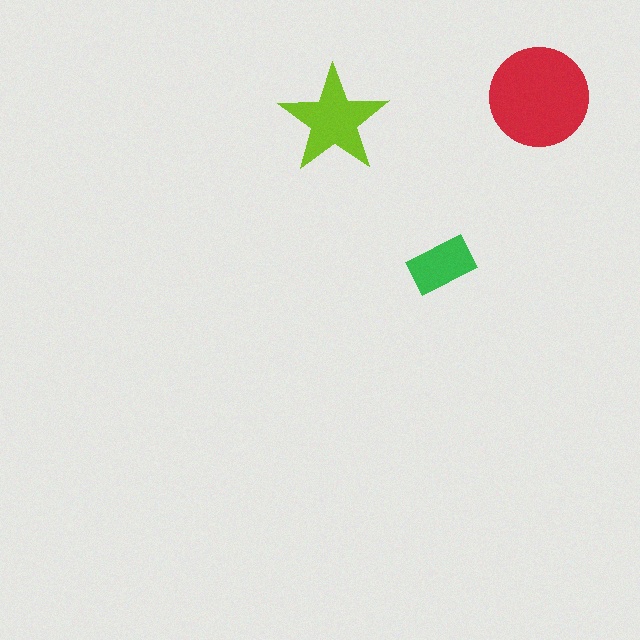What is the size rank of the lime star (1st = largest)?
2nd.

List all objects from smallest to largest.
The green rectangle, the lime star, the red circle.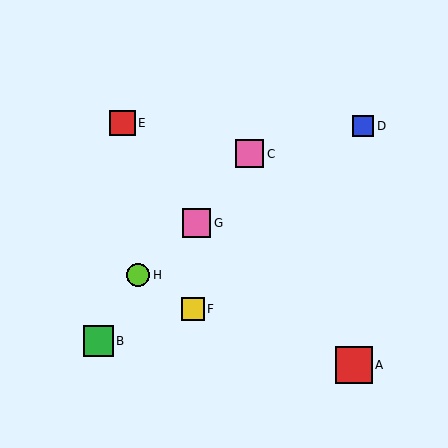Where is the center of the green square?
The center of the green square is at (98, 341).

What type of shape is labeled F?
Shape F is a yellow square.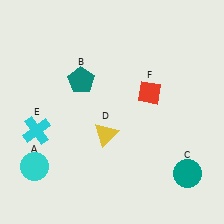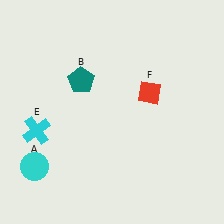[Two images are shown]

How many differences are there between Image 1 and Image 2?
There are 2 differences between the two images.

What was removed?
The teal circle (C), the yellow triangle (D) were removed in Image 2.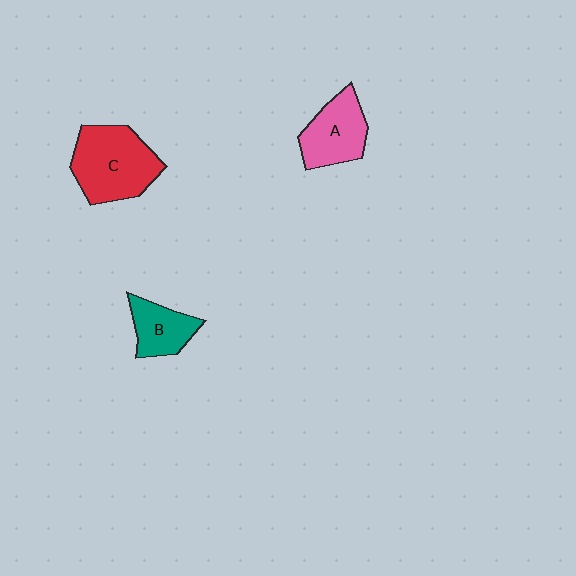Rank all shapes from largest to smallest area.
From largest to smallest: C (red), A (pink), B (teal).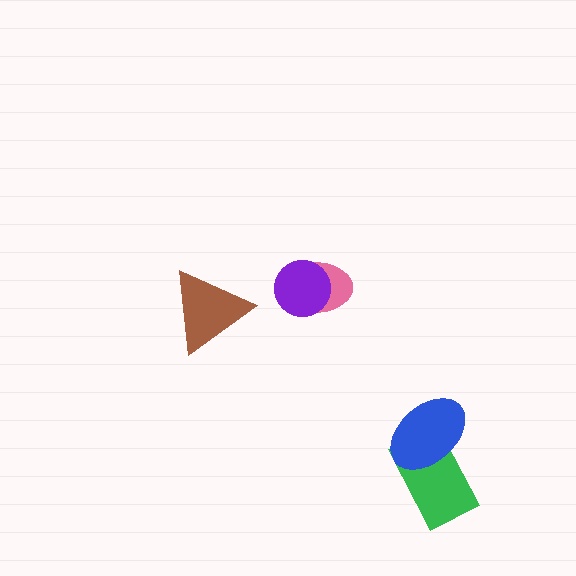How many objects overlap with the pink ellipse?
1 object overlaps with the pink ellipse.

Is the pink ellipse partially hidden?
Yes, it is partially covered by another shape.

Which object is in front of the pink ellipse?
The purple circle is in front of the pink ellipse.